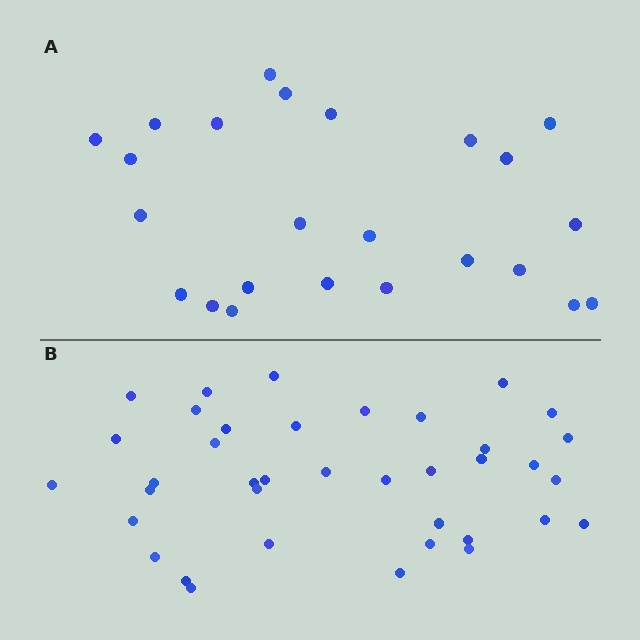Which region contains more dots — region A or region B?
Region B (the bottom region) has more dots.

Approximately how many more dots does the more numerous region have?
Region B has approximately 15 more dots than region A.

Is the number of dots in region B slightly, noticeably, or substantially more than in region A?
Region B has substantially more. The ratio is roughly 1.6 to 1.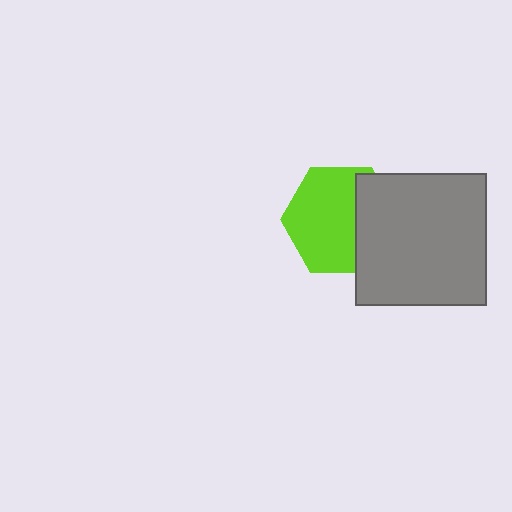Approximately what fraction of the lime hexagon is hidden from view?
Roughly 33% of the lime hexagon is hidden behind the gray square.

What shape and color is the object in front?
The object in front is a gray square.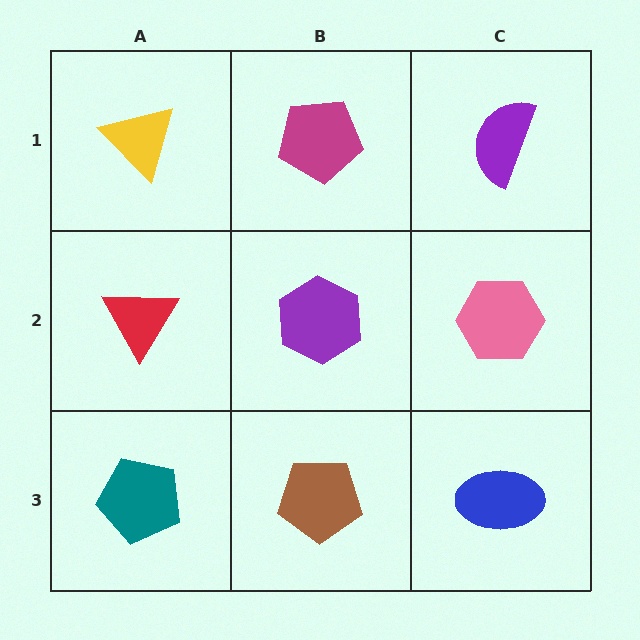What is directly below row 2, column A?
A teal pentagon.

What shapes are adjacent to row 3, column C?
A pink hexagon (row 2, column C), a brown pentagon (row 3, column B).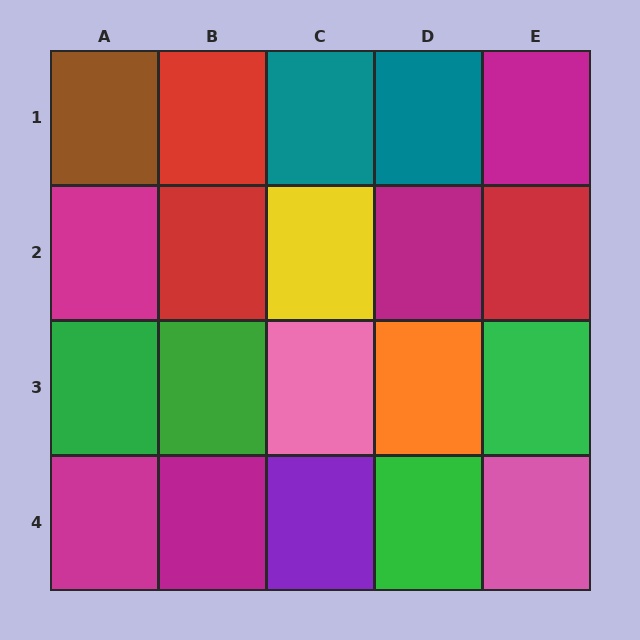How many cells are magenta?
5 cells are magenta.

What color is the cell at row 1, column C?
Teal.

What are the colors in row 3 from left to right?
Green, green, pink, orange, green.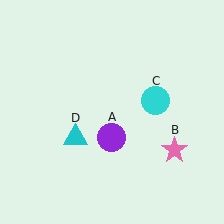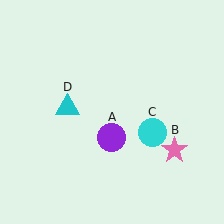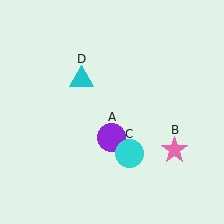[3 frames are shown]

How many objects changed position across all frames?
2 objects changed position: cyan circle (object C), cyan triangle (object D).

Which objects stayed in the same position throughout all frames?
Purple circle (object A) and pink star (object B) remained stationary.